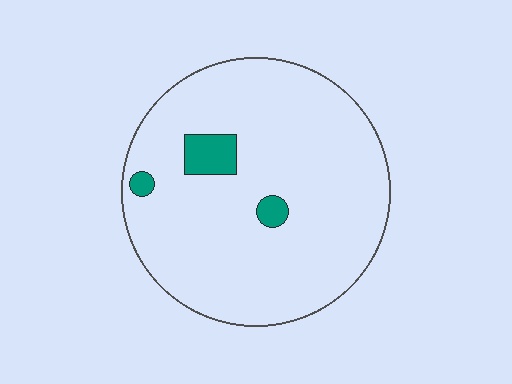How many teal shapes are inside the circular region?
3.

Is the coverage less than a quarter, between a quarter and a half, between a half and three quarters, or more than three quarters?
Less than a quarter.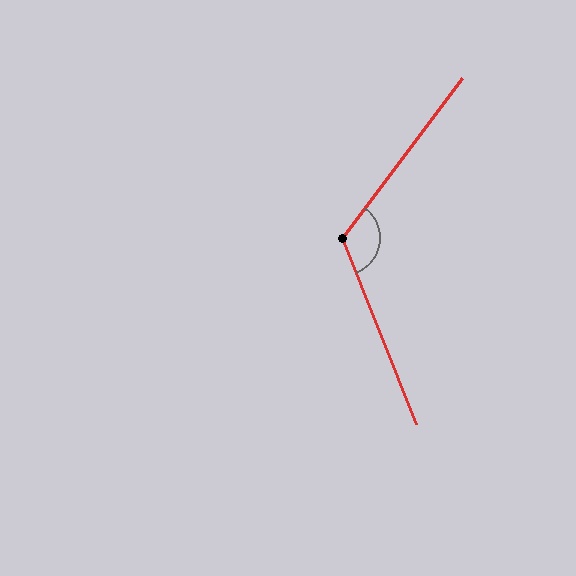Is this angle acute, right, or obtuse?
It is obtuse.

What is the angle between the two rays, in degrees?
Approximately 121 degrees.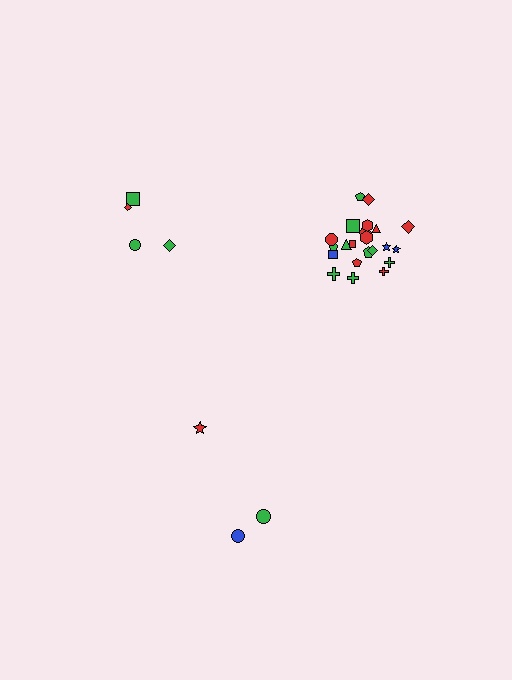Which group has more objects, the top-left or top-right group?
The top-right group.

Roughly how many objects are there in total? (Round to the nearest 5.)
Roughly 30 objects in total.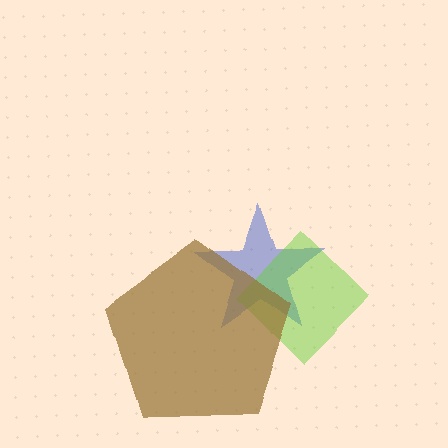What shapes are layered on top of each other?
The layered shapes are: a blue star, a lime diamond, a brown pentagon.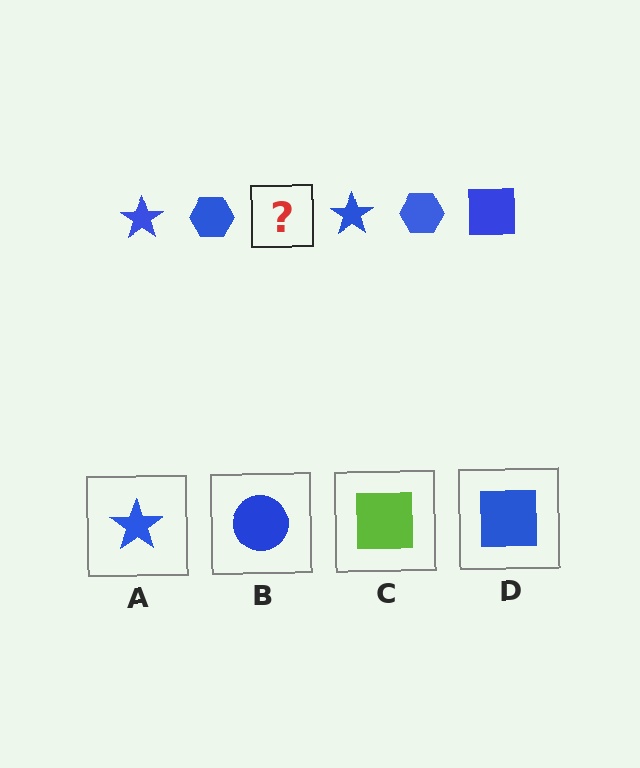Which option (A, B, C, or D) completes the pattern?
D.